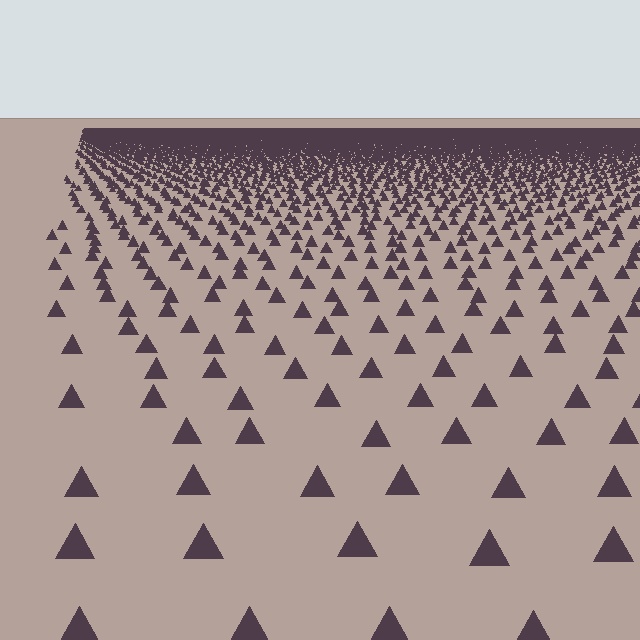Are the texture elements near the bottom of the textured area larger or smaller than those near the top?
Larger. Near the bottom, elements are closer to the viewer and appear at a bigger on-screen size.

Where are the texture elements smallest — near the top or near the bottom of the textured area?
Near the top.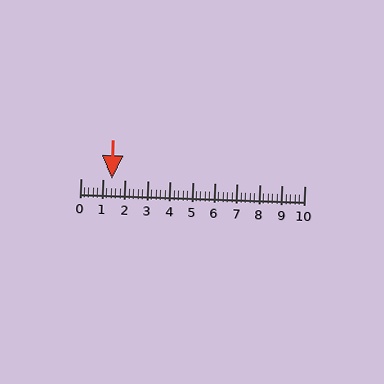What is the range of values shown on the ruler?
The ruler shows values from 0 to 10.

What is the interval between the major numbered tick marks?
The major tick marks are spaced 1 units apart.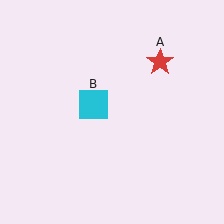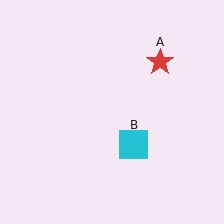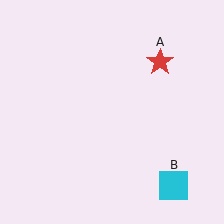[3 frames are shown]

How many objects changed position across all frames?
1 object changed position: cyan square (object B).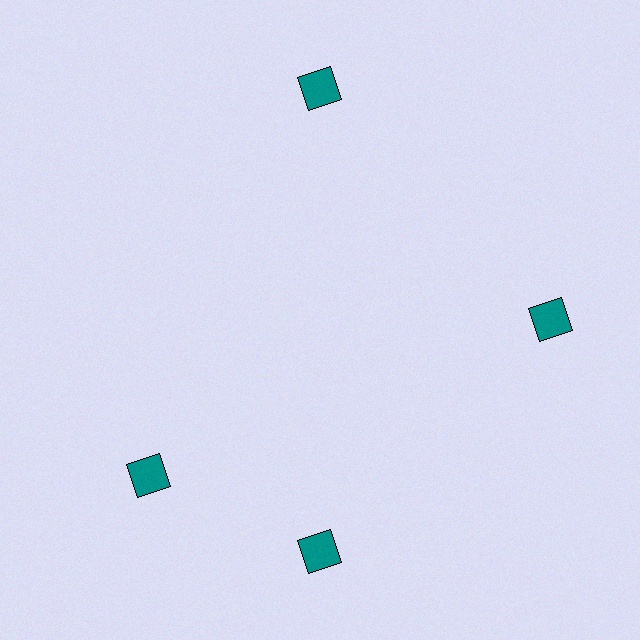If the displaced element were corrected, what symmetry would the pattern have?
It would have 4-fold rotational symmetry — the pattern would map onto itself every 90 degrees.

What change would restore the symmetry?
The symmetry would be restored by rotating it back into even spacing with its neighbors so that all 4 diamonds sit at equal angles and equal distance from the center.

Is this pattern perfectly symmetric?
No. The 4 teal diamonds are arranged in a ring, but one element near the 9 o'clock position is rotated out of alignment along the ring, breaking the 4-fold rotational symmetry.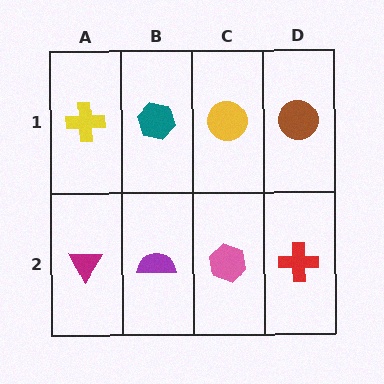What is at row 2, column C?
A pink hexagon.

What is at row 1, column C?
A yellow circle.